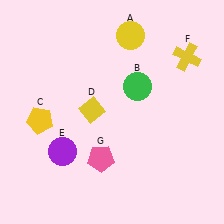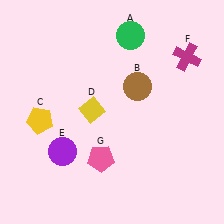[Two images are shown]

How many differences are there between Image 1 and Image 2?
There are 3 differences between the two images.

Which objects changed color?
A changed from yellow to green. B changed from green to brown. F changed from yellow to magenta.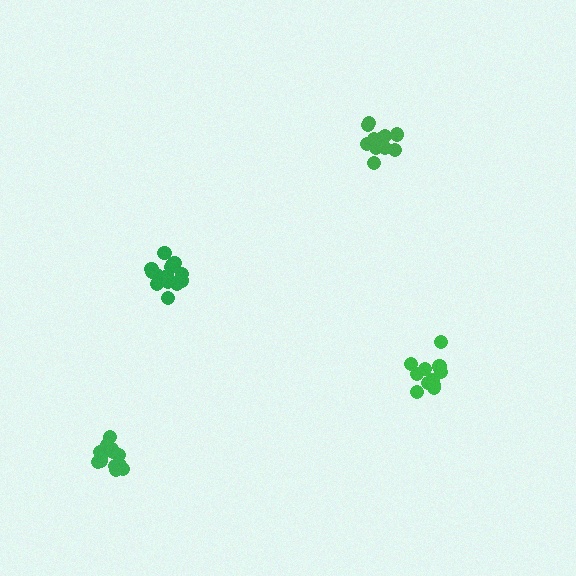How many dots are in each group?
Group 1: 11 dots, Group 2: 15 dots, Group 3: 14 dots, Group 4: 13 dots (53 total).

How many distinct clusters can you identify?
There are 4 distinct clusters.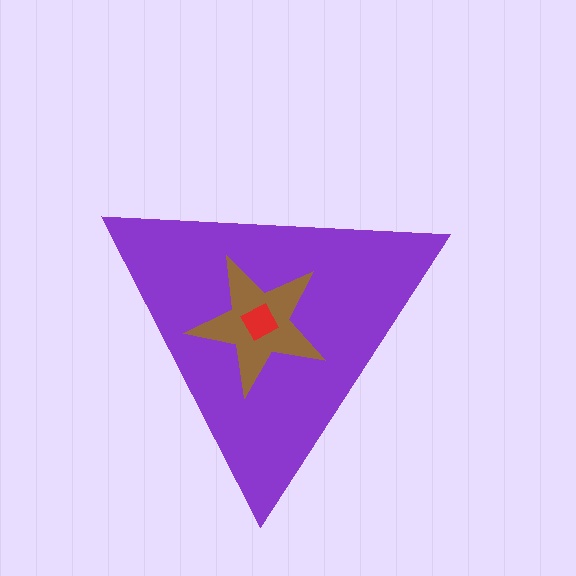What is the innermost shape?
The red square.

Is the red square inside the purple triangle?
Yes.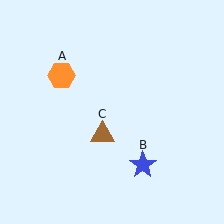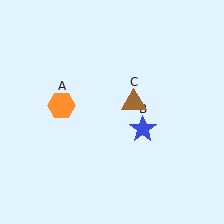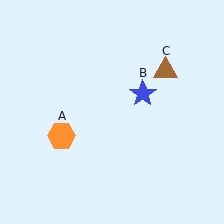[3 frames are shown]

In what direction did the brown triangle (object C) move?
The brown triangle (object C) moved up and to the right.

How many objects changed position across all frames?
3 objects changed position: orange hexagon (object A), blue star (object B), brown triangle (object C).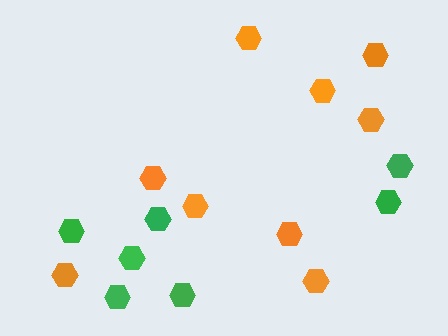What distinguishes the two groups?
There are 2 groups: one group of green hexagons (7) and one group of orange hexagons (9).